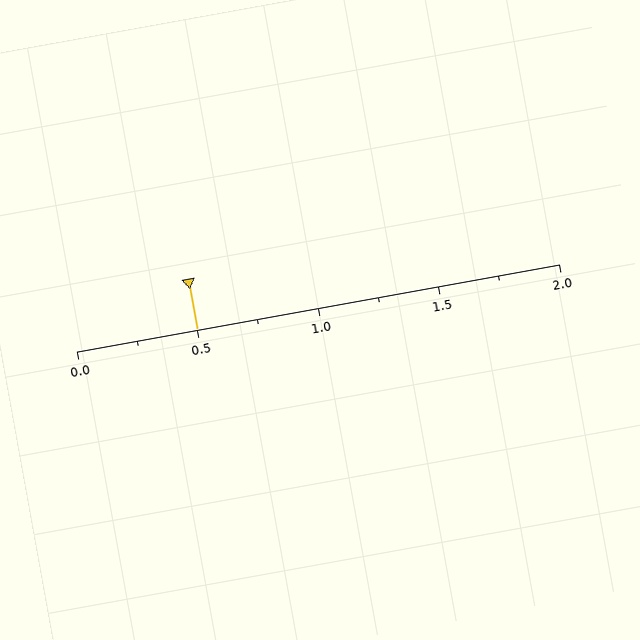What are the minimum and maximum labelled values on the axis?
The axis runs from 0.0 to 2.0.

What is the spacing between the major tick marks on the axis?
The major ticks are spaced 0.5 apart.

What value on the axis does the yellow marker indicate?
The marker indicates approximately 0.5.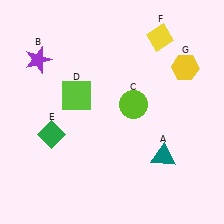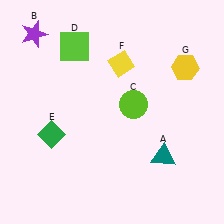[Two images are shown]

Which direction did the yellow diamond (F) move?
The yellow diamond (F) moved left.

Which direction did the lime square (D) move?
The lime square (D) moved up.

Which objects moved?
The objects that moved are: the purple star (B), the lime square (D), the yellow diamond (F).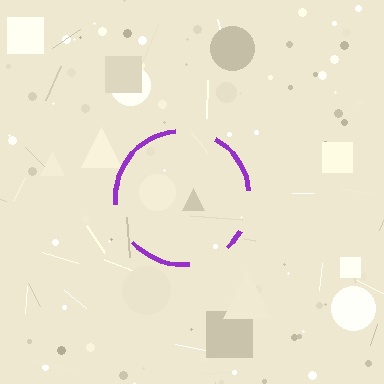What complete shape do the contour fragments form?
The contour fragments form a circle.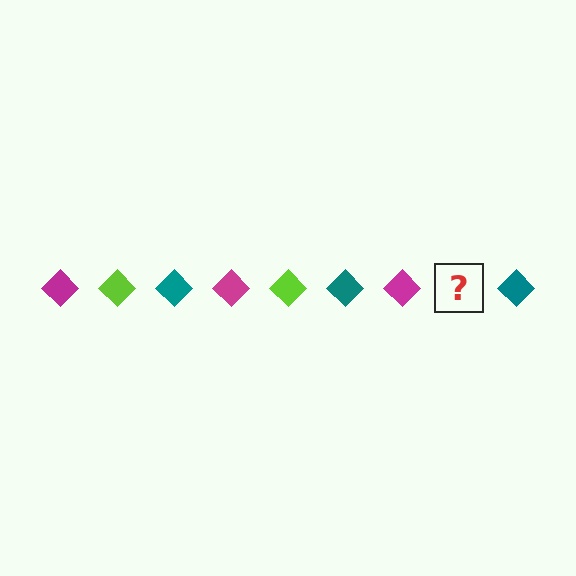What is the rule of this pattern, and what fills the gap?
The rule is that the pattern cycles through magenta, lime, teal diamonds. The gap should be filled with a lime diamond.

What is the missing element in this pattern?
The missing element is a lime diamond.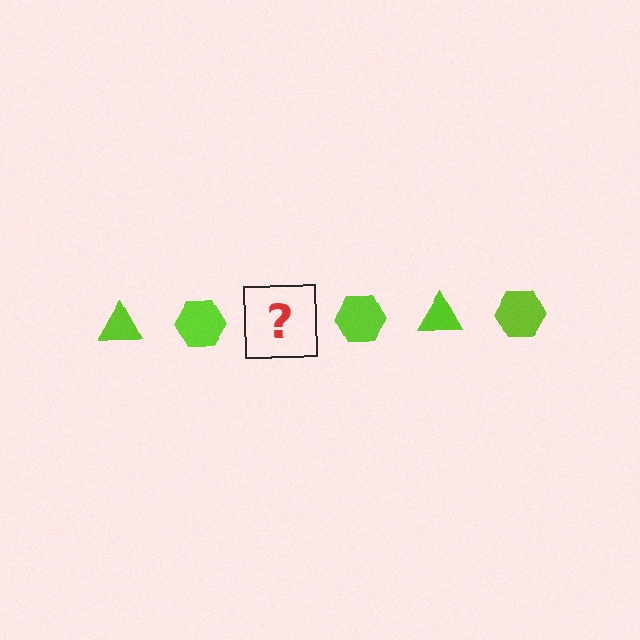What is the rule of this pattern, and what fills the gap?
The rule is that the pattern cycles through triangle, hexagon shapes in lime. The gap should be filled with a lime triangle.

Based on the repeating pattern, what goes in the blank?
The blank should be a lime triangle.